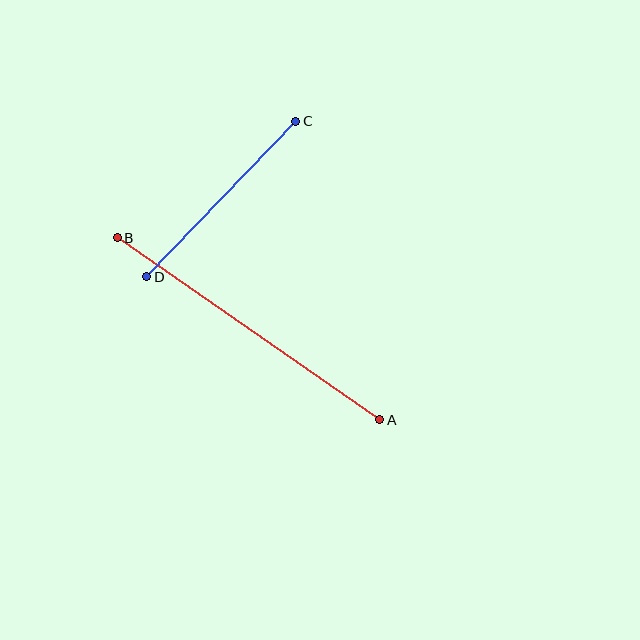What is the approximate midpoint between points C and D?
The midpoint is at approximately (221, 199) pixels.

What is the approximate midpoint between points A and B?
The midpoint is at approximately (249, 329) pixels.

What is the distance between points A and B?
The distance is approximately 319 pixels.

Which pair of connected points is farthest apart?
Points A and B are farthest apart.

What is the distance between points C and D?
The distance is approximately 215 pixels.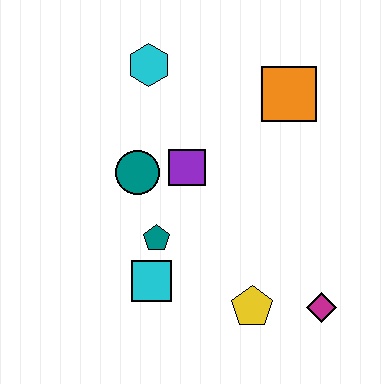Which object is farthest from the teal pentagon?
The orange square is farthest from the teal pentagon.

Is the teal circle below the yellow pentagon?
No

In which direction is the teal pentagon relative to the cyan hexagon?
The teal pentagon is below the cyan hexagon.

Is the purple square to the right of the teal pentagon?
Yes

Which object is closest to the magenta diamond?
The yellow pentagon is closest to the magenta diamond.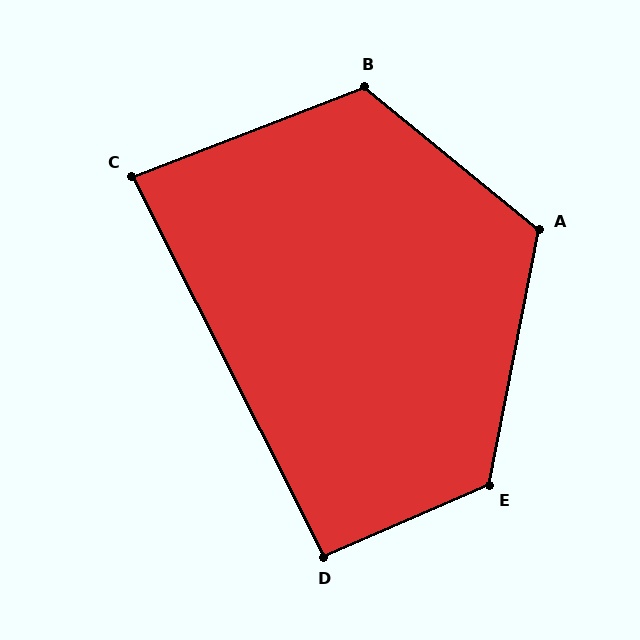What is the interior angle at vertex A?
Approximately 118 degrees (obtuse).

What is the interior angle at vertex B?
Approximately 120 degrees (obtuse).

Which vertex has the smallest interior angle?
C, at approximately 84 degrees.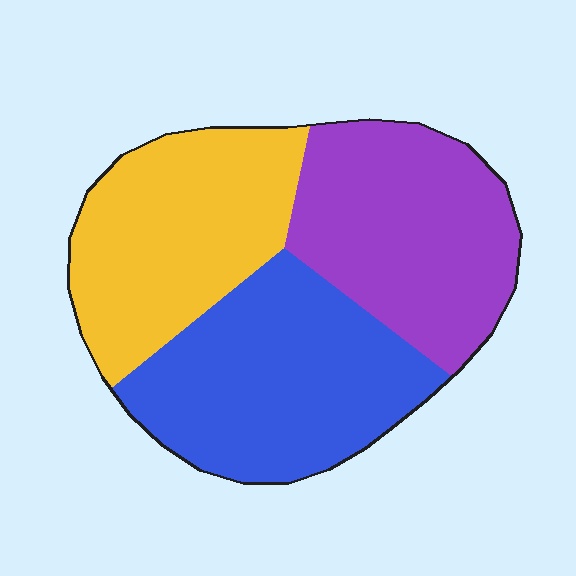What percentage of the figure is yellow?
Yellow covers roughly 30% of the figure.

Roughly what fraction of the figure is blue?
Blue takes up about three eighths (3/8) of the figure.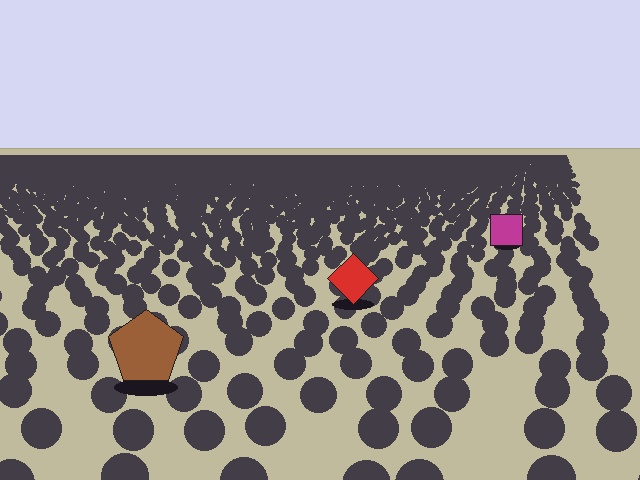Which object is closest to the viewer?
The brown pentagon is closest. The texture marks near it are larger and more spread out.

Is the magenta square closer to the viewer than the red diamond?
No. The red diamond is closer — you can tell from the texture gradient: the ground texture is coarser near it.